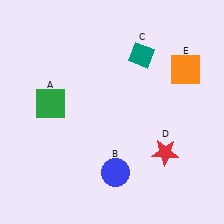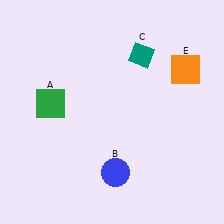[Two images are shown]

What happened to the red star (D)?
The red star (D) was removed in Image 2. It was in the bottom-right area of Image 1.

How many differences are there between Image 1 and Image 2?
There is 1 difference between the two images.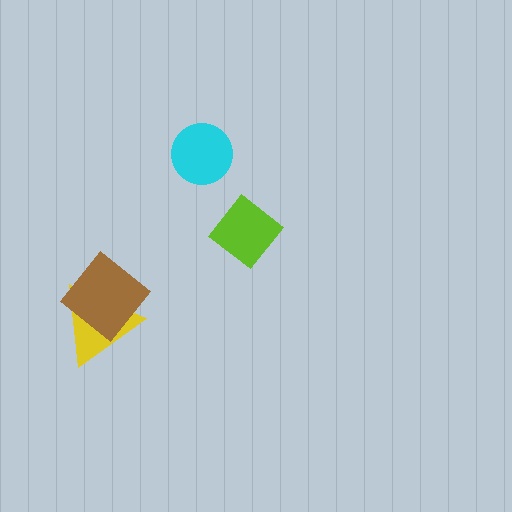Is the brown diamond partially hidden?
No, no other shape covers it.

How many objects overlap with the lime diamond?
0 objects overlap with the lime diamond.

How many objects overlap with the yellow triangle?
1 object overlaps with the yellow triangle.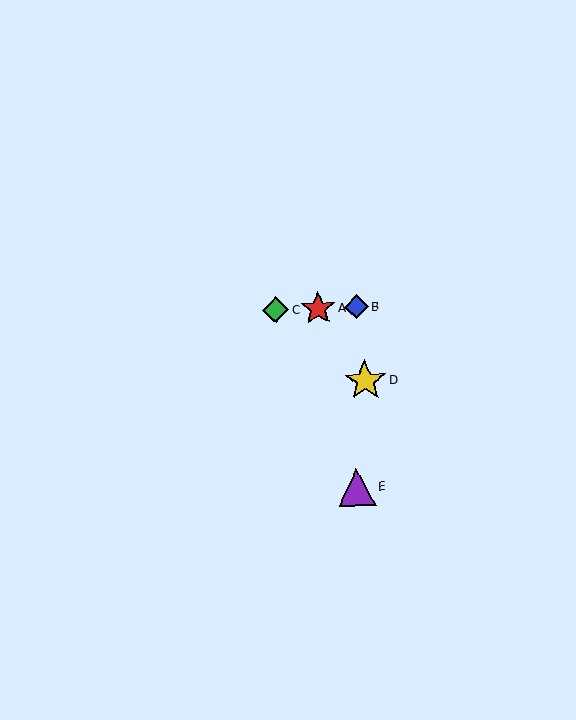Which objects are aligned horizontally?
Objects A, B, C are aligned horizontally.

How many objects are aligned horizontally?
3 objects (A, B, C) are aligned horizontally.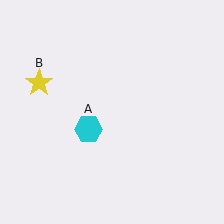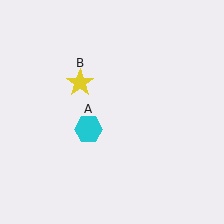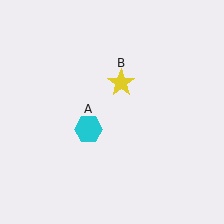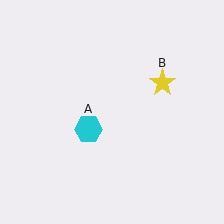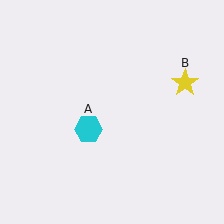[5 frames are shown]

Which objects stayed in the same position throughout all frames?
Cyan hexagon (object A) remained stationary.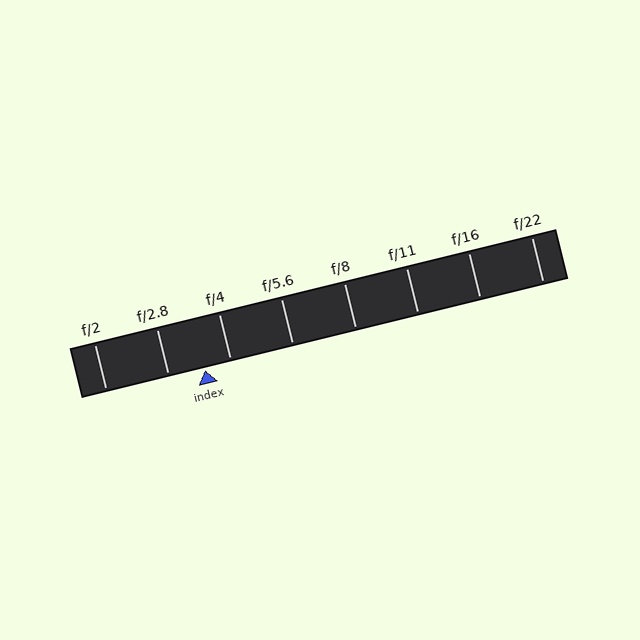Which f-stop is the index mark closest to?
The index mark is closest to f/4.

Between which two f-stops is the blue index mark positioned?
The index mark is between f/2.8 and f/4.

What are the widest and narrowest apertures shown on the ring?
The widest aperture shown is f/2 and the narrowest is f/22.